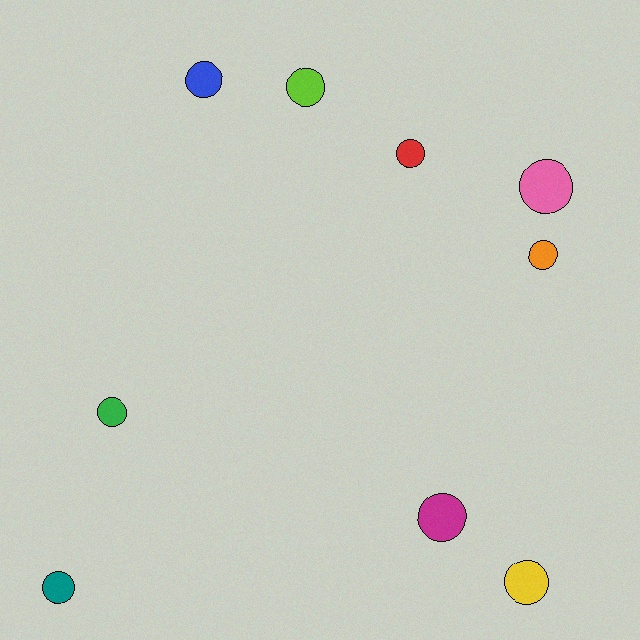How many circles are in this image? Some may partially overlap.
There are 9 circles.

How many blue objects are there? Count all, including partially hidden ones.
There is 1 blue object.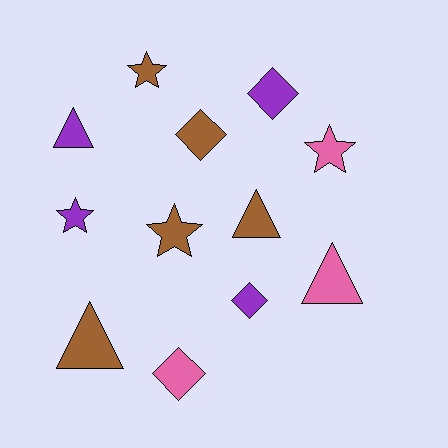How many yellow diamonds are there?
There are no yellow diamonds.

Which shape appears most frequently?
Diamond, with 4 objects.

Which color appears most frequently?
Brown, with 5 objects.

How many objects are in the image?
There are 12 objects.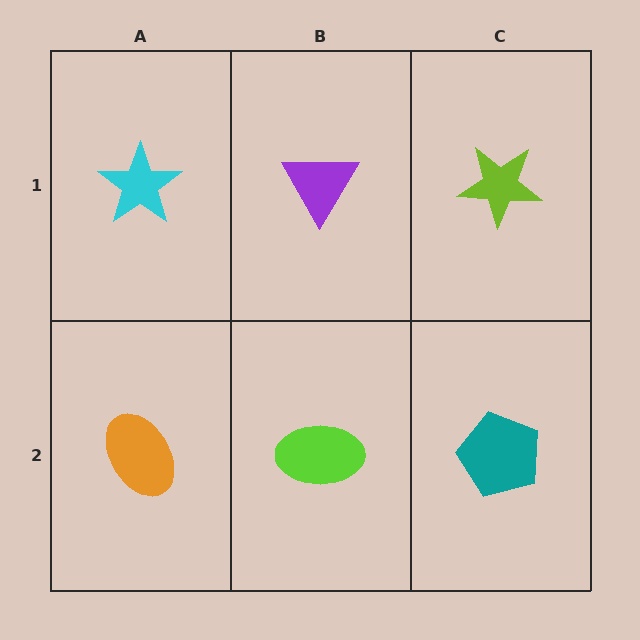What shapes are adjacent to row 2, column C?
A lime star (row 1, column C), a lime ellipse (row 2, column B).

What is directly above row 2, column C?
A lime star.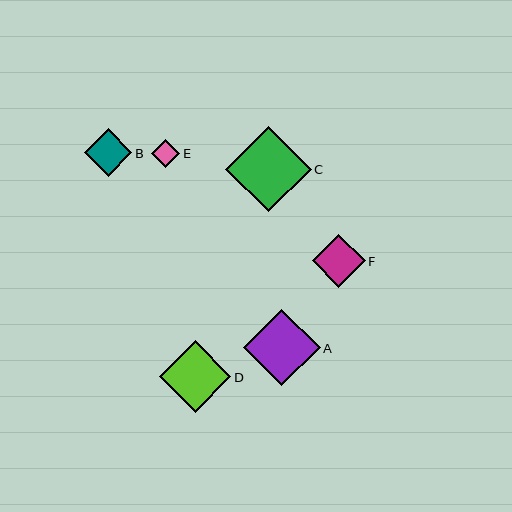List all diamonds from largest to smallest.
From largest to smallest: C, A, D, F, B, E.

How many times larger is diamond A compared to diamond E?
Diamond A is approximately 2.7 times the size of diamond E.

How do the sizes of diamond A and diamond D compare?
Diamond A and diamond D are approximately the same size.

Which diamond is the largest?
Diamond C is the largest with a size of approximately 85 pixels.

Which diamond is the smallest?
Diamond E is the smallest with a size of approximately 28 pixels.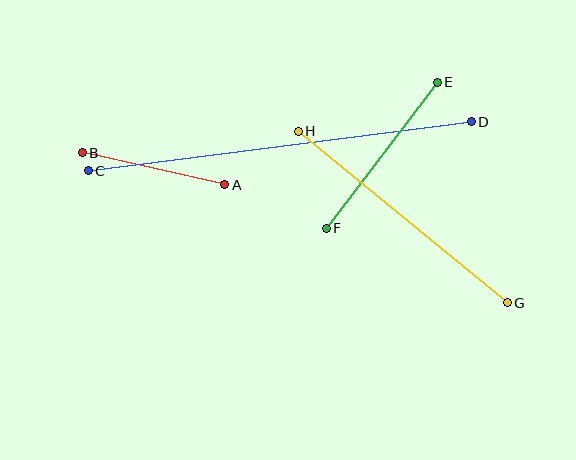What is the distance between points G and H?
The distance is approximately 270 pixels.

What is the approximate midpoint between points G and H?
The midpoint is at approximately (403, 217) pixels.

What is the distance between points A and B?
The distance is approximately 146 pixels.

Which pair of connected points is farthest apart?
Points C and D are farthest apart.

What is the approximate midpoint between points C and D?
The midpoint is at approximately (280, 146) pixels.